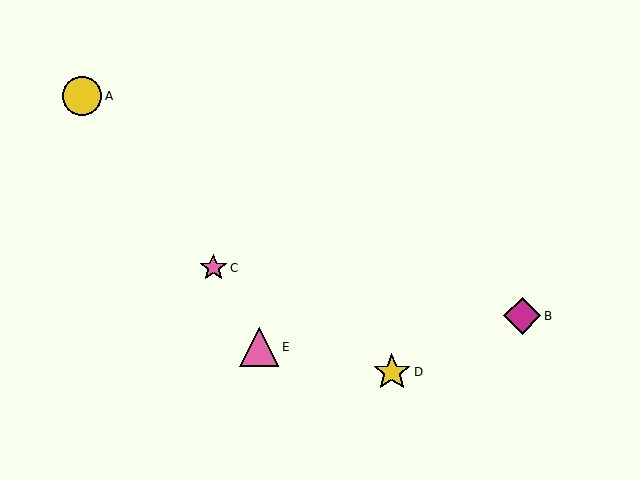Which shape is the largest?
The yellow circle (labeled A) is the largest.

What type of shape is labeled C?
Shape C is a pink star.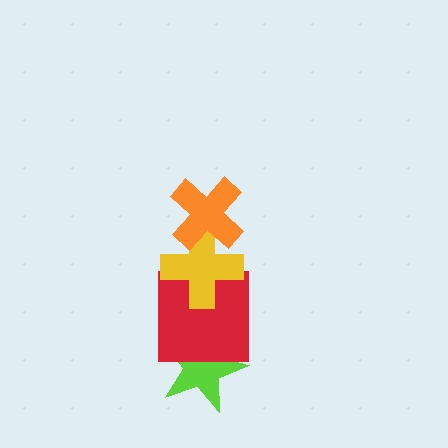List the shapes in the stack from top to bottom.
From top to bottom: the orange cross, the yellow cross, the red square, the lime star.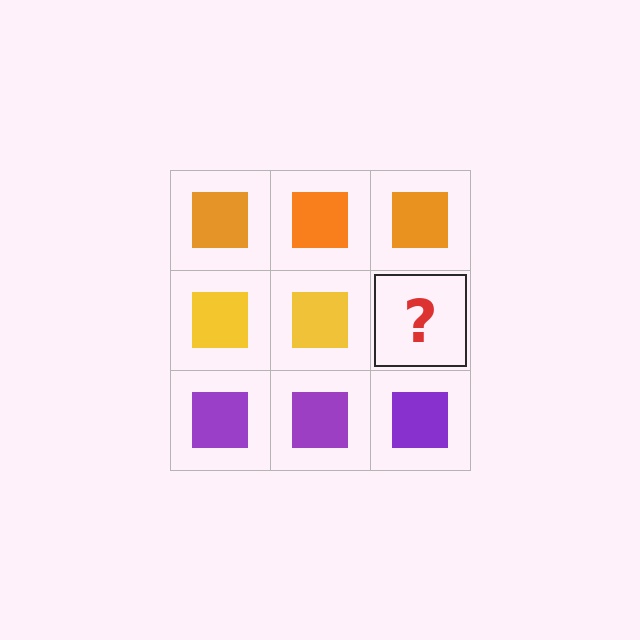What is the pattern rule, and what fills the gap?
The rule is that each row has a consistent color. The gap should be filled with a yellow square.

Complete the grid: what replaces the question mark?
The question mark should be replaced with a yellow square.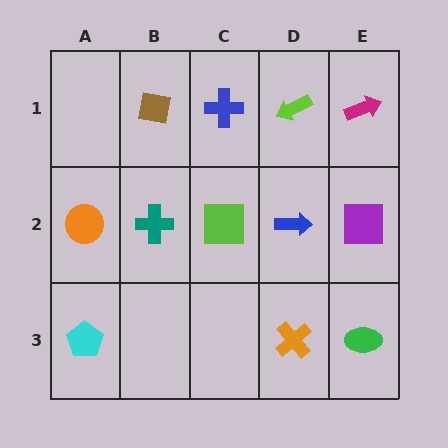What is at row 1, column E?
A magenta arrow.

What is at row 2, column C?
A lime square.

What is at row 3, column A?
A cyan pentagon.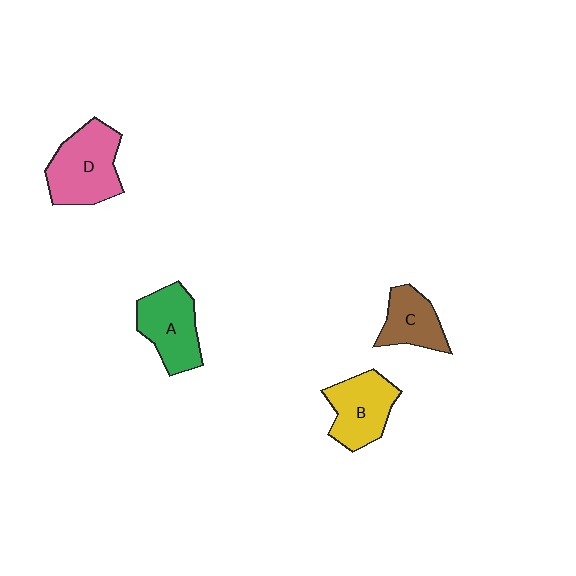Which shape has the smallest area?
Shape C (brown).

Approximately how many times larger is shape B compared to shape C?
Approximately 1.3 times.